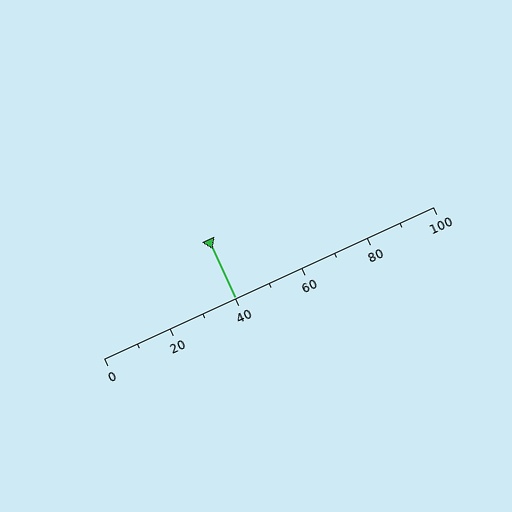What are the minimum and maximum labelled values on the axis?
The axis runs from 0 to 100.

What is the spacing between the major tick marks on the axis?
The major ticks are spaced 20 apart.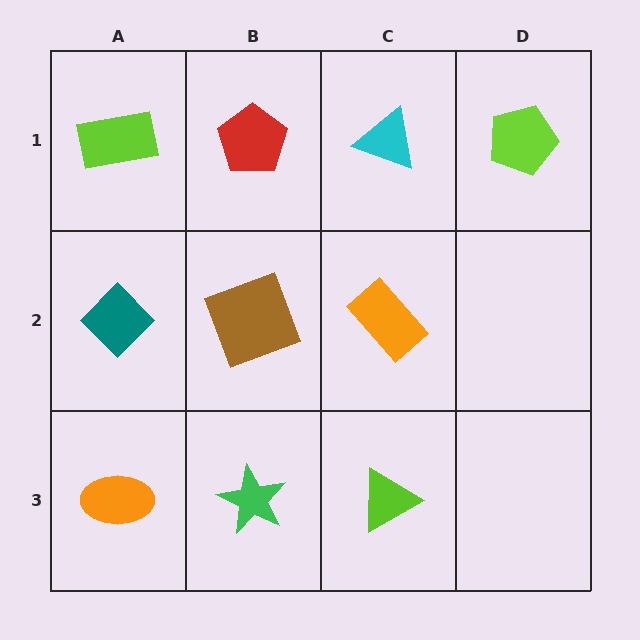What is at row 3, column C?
A lime triangle.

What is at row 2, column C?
An orange rectangle.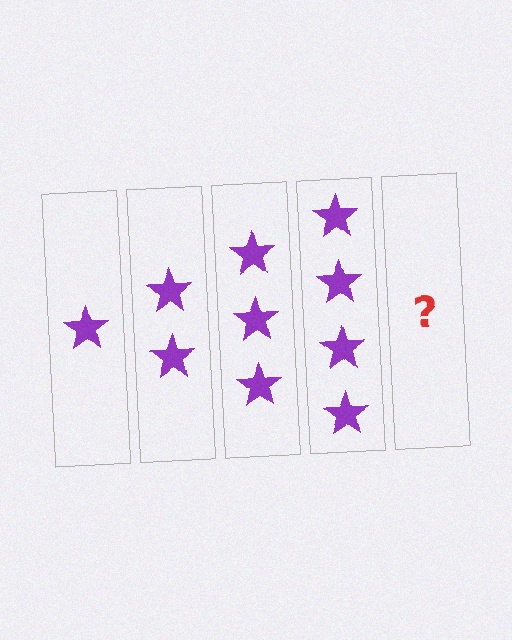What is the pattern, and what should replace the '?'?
The pattern is that each step adds one more star. The '?' should be 5 stars.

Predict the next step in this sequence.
The next step is 5 stars.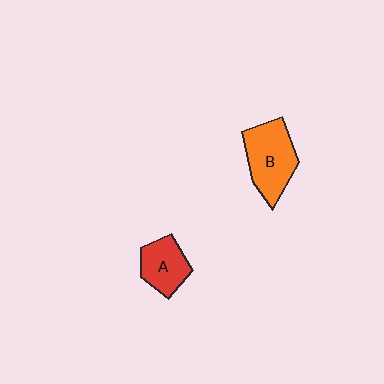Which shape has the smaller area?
Shape A (red).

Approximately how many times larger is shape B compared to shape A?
Approximately 1.5 times.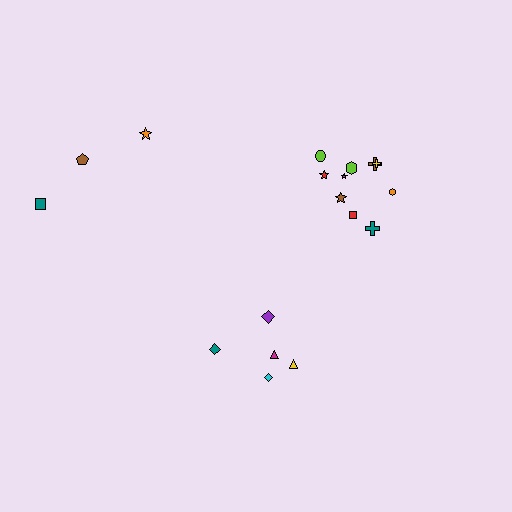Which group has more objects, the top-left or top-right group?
The top-right group.